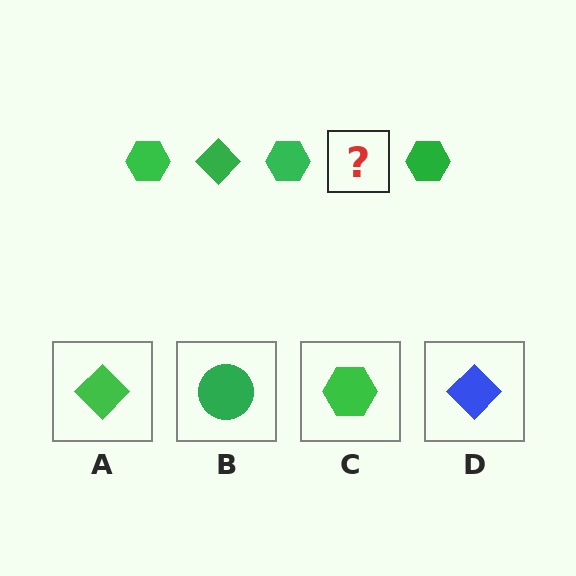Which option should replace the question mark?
Option A.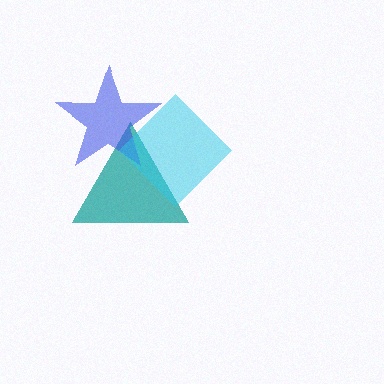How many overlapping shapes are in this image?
There are 3 overlapping shapes in the image.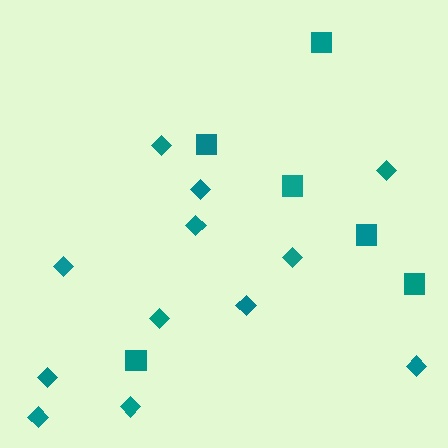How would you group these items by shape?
There are 2 groups: one group of squares (6) and one group of diamonds (12).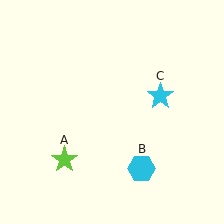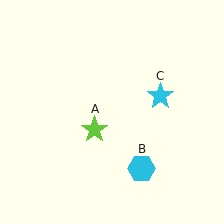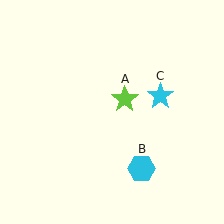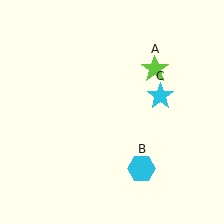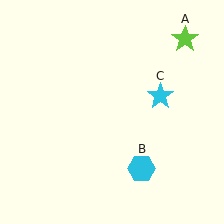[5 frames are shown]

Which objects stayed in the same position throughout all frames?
Cyan hexagon (object B) and cyan star (object C) remained stationary.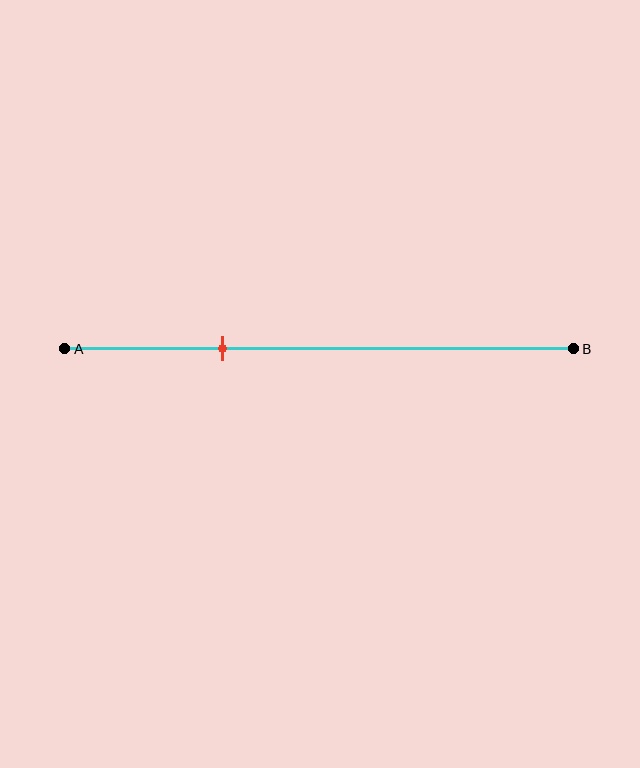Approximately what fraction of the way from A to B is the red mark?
The red mark is approximately 30% of the way from A to B.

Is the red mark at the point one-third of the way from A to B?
Yes, the mark is approximately at the one-third point.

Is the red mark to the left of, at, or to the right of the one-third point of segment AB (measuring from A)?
The red mark is approximately at the one-third point of segment AB.